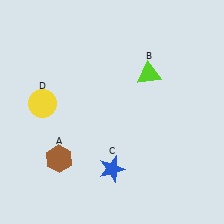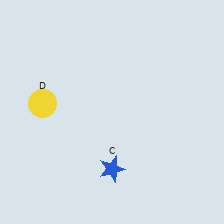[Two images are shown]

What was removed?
The lime triangle (B), the brown hexagon (A) were removed in Image 2.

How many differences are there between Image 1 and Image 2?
There are 2 differences between the two images.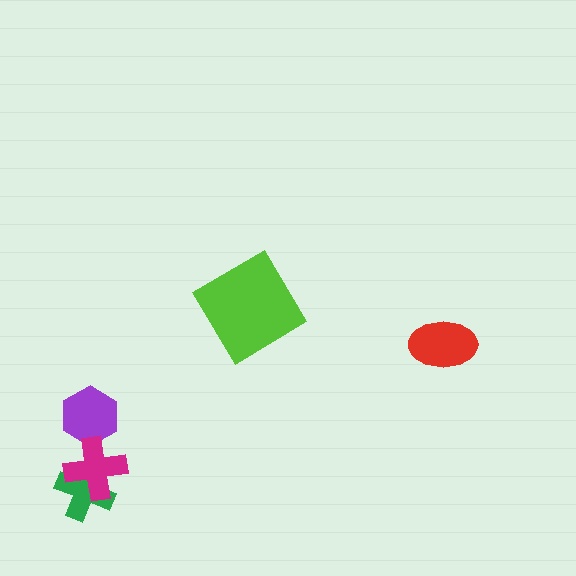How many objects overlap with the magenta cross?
2 objects overlap with the magenta cross.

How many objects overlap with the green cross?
1 object overlaps with the green cross.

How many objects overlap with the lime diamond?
0 objects overlap with the lime diamond.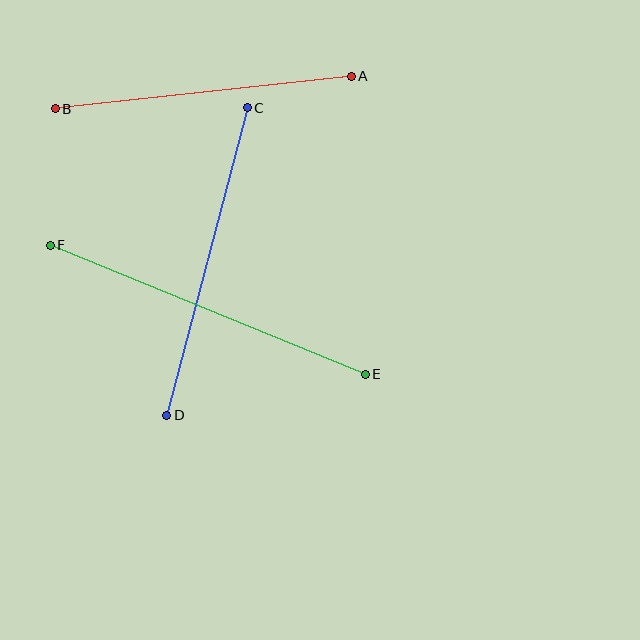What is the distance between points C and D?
The distance is approximately 318 pixels.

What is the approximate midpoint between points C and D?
The midpoint is at approximately (207, 262) pixels.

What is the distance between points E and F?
The distance is approximately 340 pixels.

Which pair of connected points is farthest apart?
Points E and F are farthest apart.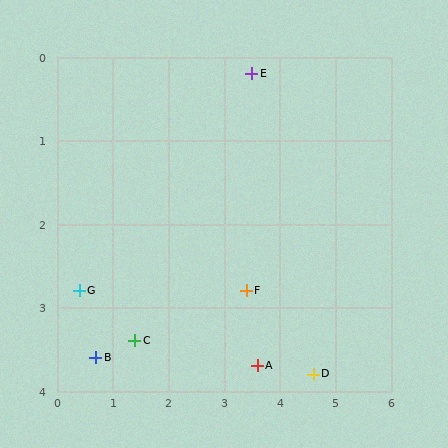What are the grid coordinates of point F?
Point F is at approximately (3.4, 2.8).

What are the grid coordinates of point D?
Point D is at approximately (4.6, 3.8).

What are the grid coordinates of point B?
Point B is at approximately (0.7, 3.6).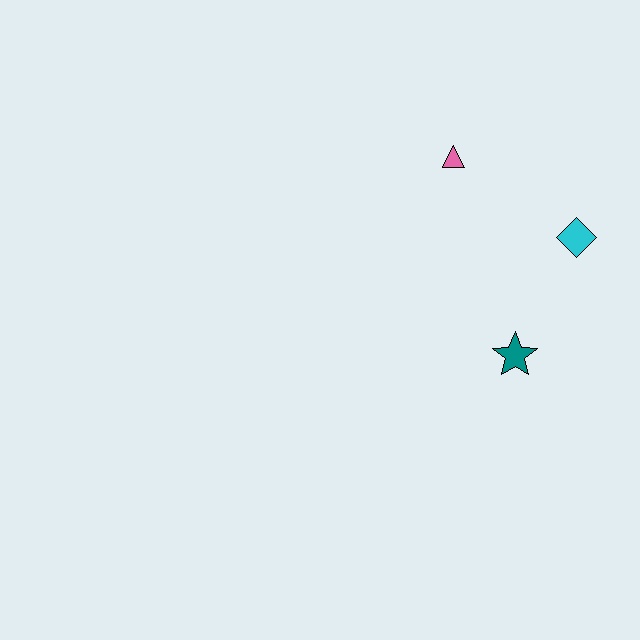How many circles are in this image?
There are no circles.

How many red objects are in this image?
There are no red objects.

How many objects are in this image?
There are 3 objects.